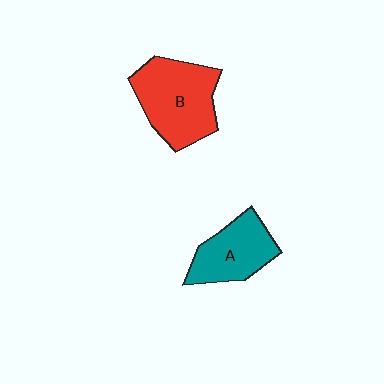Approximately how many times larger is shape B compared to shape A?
Approximately 1.4 times.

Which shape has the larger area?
Shape B (red).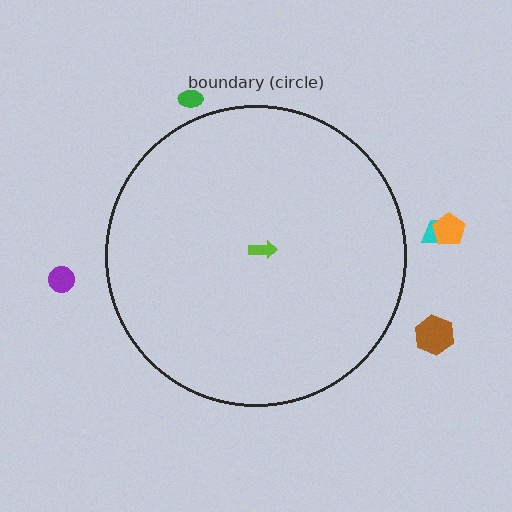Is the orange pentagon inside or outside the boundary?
Outside.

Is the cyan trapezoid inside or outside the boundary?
Outside.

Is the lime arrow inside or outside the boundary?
Inside.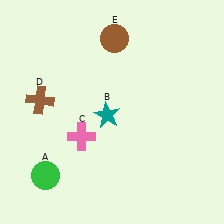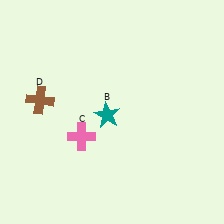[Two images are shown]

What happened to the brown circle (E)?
The brown circle (E) was removed in Image 2. It was in the top-right area of Image 1.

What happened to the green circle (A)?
The green circle (A) was removed in Image 2. It was in the bottom-left area of Image 1.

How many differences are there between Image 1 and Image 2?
There are 2 differences between the two images.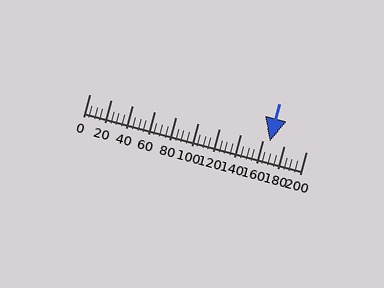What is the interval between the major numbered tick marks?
The major tick marks are spaced 20 units apart.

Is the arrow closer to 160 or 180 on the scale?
The arrow is closer to 160.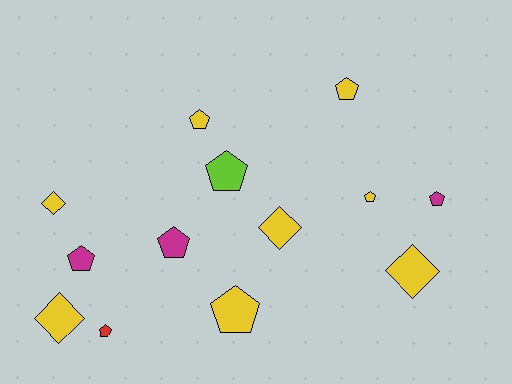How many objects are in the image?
There are 13 objects.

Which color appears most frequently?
Yellow, with 8 objects.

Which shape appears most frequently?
Pentagon, with 9 objects.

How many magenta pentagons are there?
There are 3 magenta pentagons.